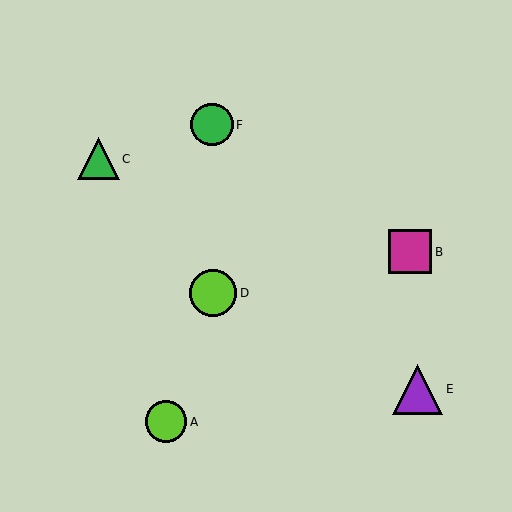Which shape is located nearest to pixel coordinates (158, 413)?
The lime circle (labeled A) at (166, 422) is nearest to that location.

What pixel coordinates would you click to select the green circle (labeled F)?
Click at (212, 125) to select the green circle F.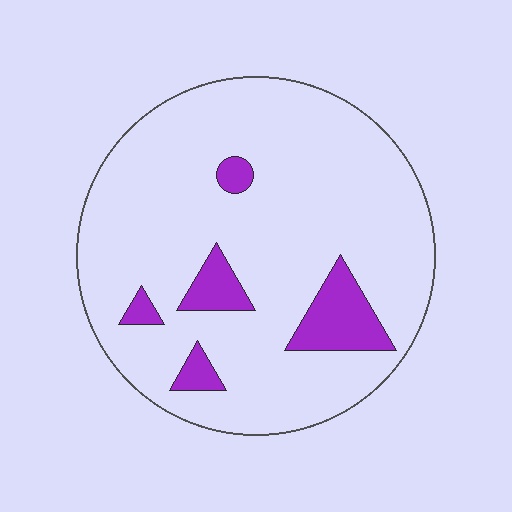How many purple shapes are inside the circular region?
5.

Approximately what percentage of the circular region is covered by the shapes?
Approximately 10%.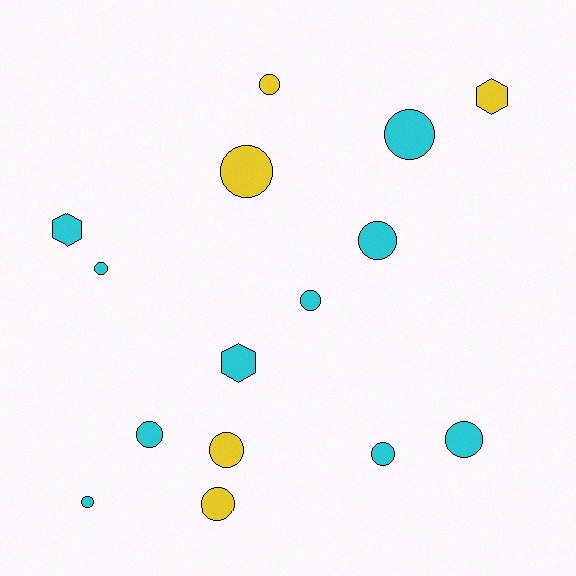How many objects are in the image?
There are 15 objects.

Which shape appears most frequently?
Circle, with 12 objects.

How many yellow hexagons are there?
There is 1 yellow hexagon.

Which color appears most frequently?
Cyan, with 10 objects.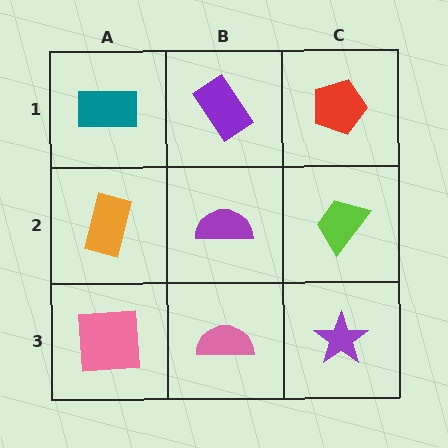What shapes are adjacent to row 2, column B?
A purple rectangle (row 1, column B), a pink semicircle (row 3, column B), an orange rectangle (row 2, column A), a lime trapezoid (row 2, column C).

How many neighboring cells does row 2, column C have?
3.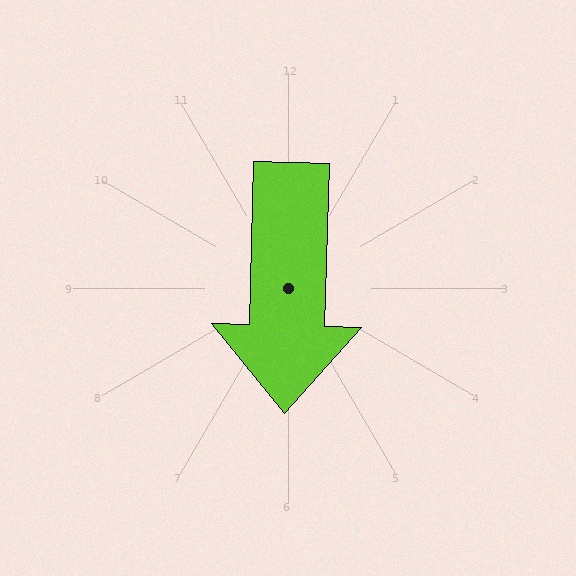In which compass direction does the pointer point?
South.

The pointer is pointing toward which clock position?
Roughly 6 o'clock.